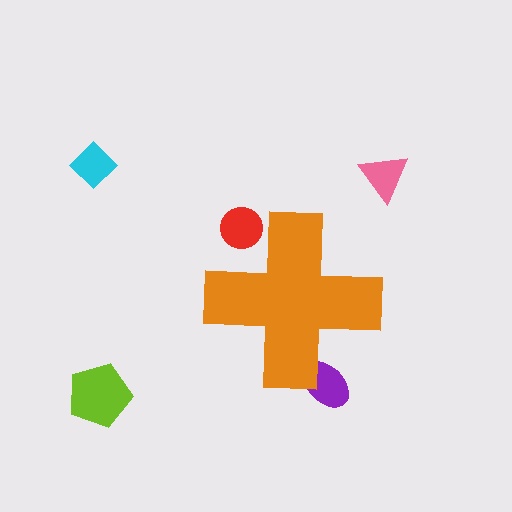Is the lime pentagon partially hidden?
No, the lime pentagon is fully visible.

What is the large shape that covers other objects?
An orange cross.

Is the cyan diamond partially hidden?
No, the cyan diamond is fully visible.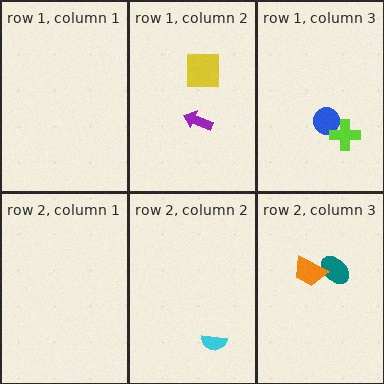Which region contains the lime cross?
The row 1, column 3 region.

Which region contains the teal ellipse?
The row 2, column 3 region.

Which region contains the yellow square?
The row 1, column 2 region.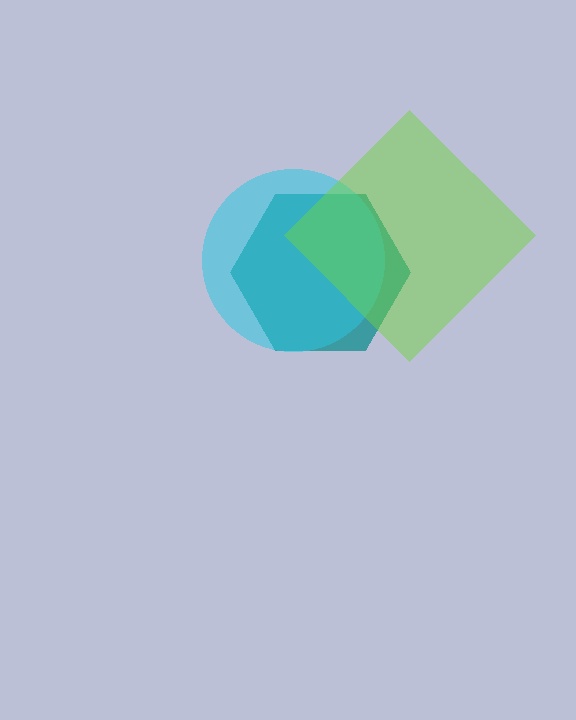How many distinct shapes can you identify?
There are 3 distinct shapes: a teal hexagon, a cyan circle, a lime diamond.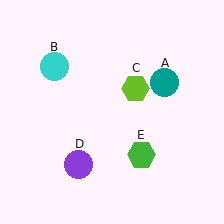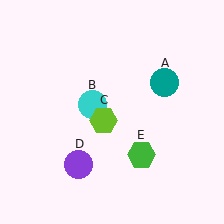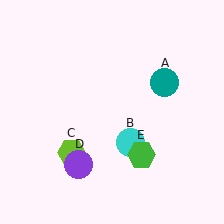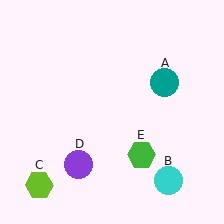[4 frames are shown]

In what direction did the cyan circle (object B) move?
The cyan circle (object B) moved down and to the right.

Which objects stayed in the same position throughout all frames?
Teal circle (object A) and purple circle (object D) and green hexagon (object E) remained stationary.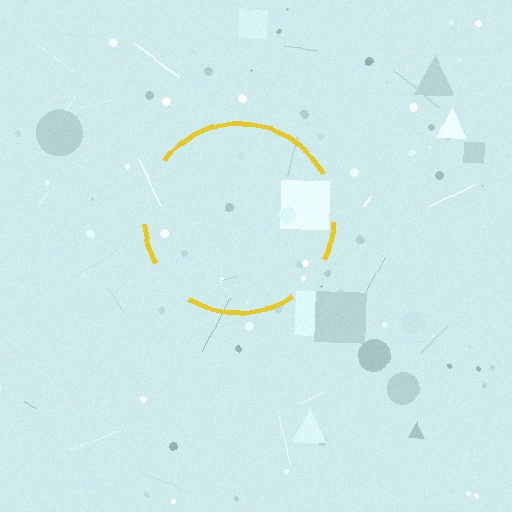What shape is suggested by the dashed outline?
The dashed outline suggests a circle.